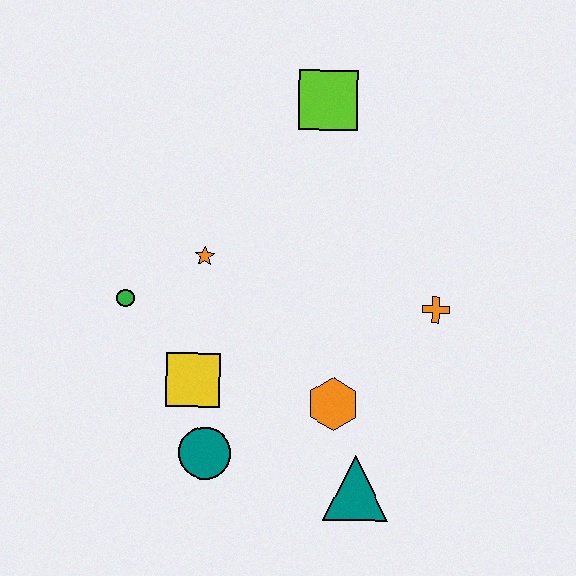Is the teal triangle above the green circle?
No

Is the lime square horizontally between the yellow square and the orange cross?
Yes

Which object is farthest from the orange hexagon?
The lime square is farthest from the orange hexagon.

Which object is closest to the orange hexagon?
The teal triangle is closest to the orange hexagon.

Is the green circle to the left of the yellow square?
Yes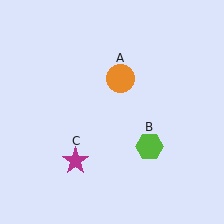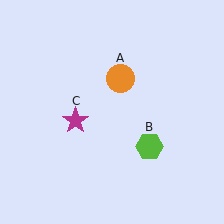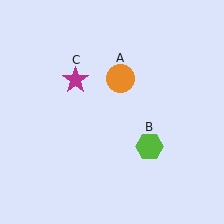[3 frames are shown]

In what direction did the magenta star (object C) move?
The magenta star (object C) moved up.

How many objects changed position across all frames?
1 object changed position: magenta star (object C).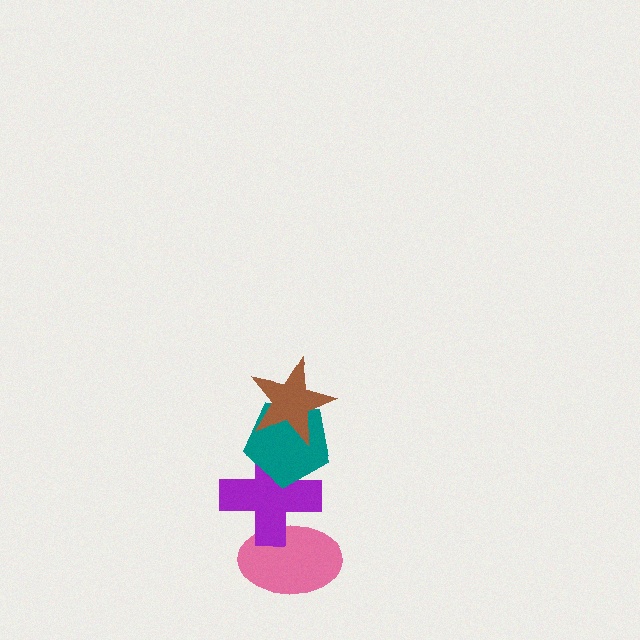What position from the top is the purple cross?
The purple cross is 3rd from the top.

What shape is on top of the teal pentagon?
The brown star is on top of the teal pentagon.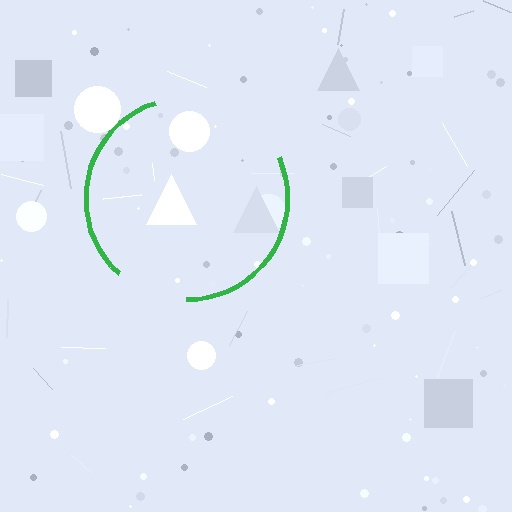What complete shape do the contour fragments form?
The contour fragments form a circle.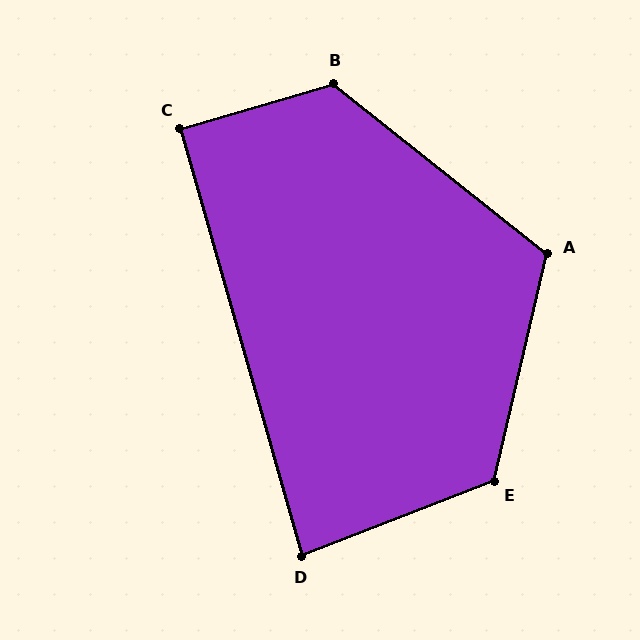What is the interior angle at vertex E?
Approximately 125 degrees (obtuse).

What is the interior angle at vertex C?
Approximately 91 degrees (approximately right).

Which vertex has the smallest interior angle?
D, at approximately 85 degrees.